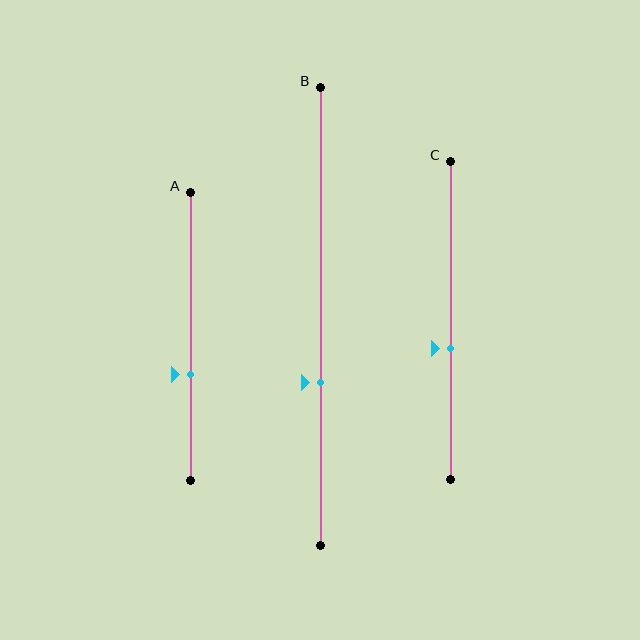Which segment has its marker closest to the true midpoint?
Segment C has its marker closest to the true midpoint.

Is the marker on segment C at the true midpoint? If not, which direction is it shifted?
No, the marker on segment C is shifted downward by about 9% of the segment length.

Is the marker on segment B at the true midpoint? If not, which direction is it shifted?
No, the marker on segment B is shifted downward by about 14% of the segment length.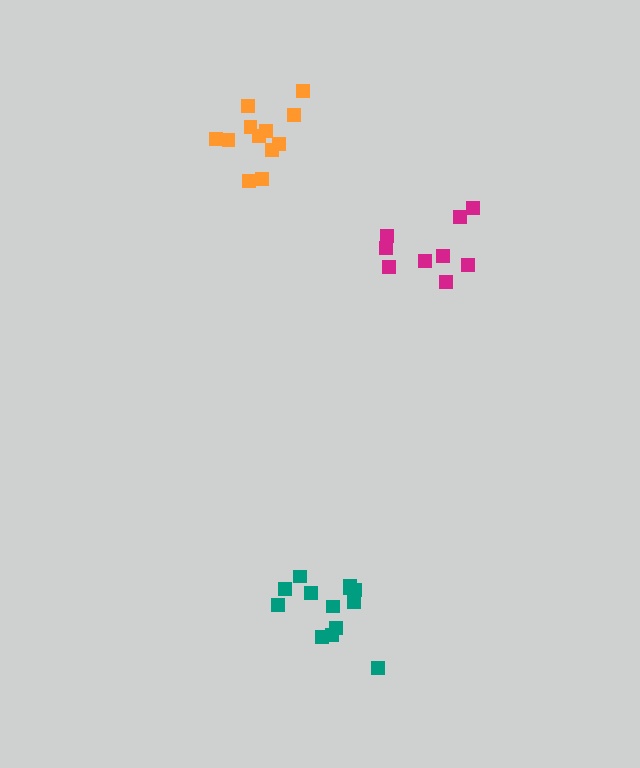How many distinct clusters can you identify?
There are 3 distinct clusters.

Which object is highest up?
The orange cluster is topmost.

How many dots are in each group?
Group 1: 13 dots, Group 2: 9 dots, Group 3: 12 dots (34 total).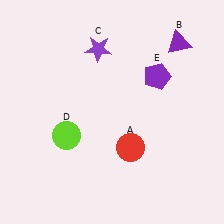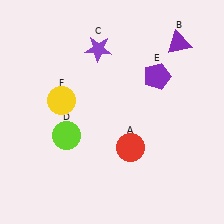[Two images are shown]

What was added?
A yellow circle (F) was added in Image 2.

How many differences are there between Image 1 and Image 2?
There is 1 difference between the two images.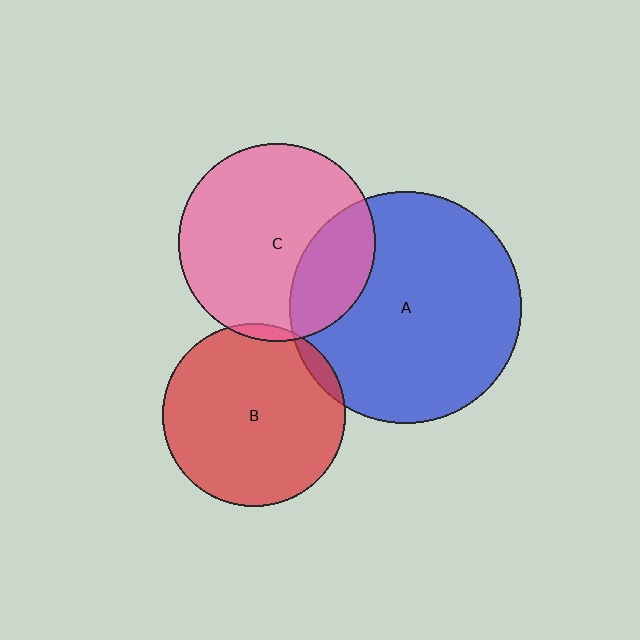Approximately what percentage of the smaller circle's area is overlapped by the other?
Approximately 25%.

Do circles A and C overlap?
Yes.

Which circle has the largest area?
Circle A (blue).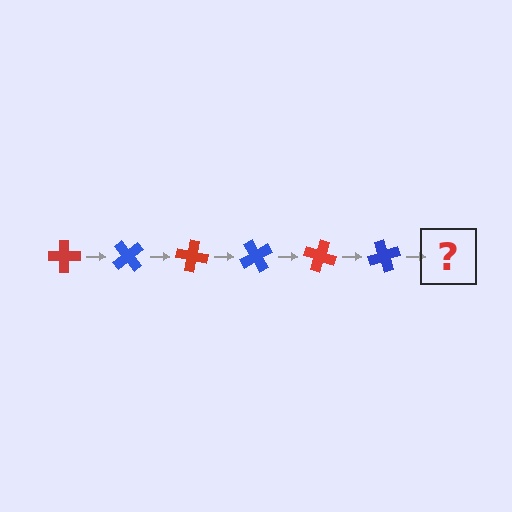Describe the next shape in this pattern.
It should be a red cross, rotated 300 degrees from the start.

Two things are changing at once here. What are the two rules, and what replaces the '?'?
The two rules are that it rotates 50 degrees each step and the color cycles through red and blue. The '?' should be a red cross, rotated 300 degrees from the start.